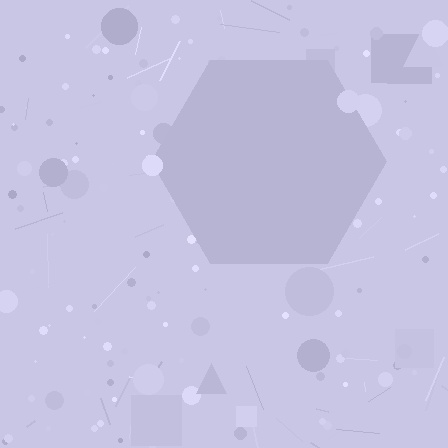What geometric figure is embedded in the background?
A hexagon is embedded in the background.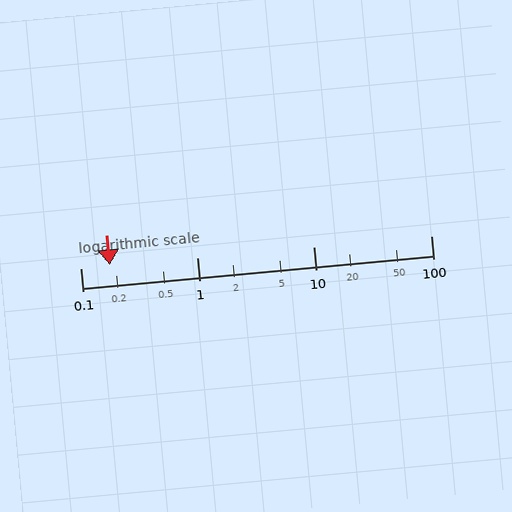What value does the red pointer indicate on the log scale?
The pointer indicates approximately 0.18.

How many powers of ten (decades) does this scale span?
The scale spans 3 decades, from 0.1 to 100.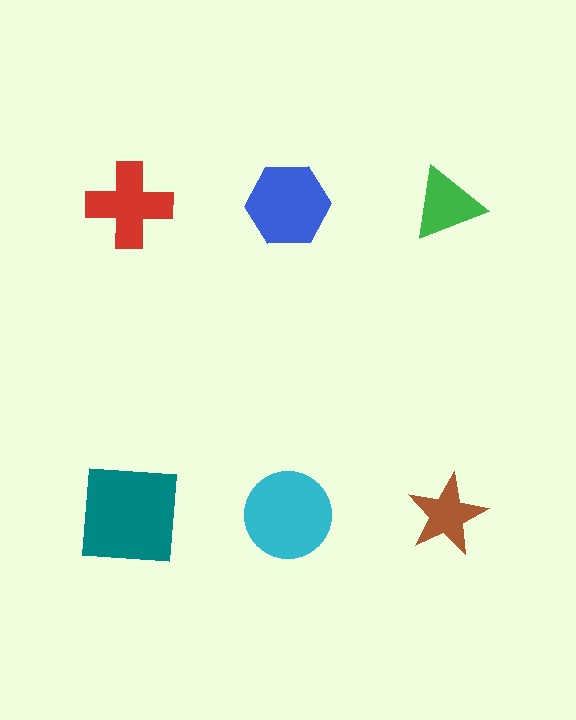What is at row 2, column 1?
A teal square.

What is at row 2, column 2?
A cyan circle.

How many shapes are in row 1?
3 shapes.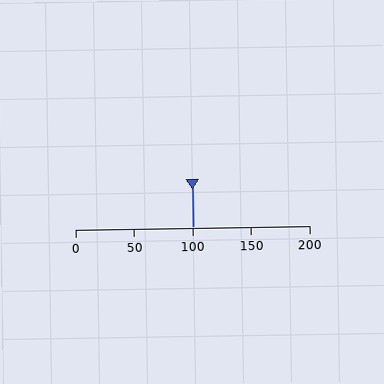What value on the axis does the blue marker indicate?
The marker indicates approximately 100.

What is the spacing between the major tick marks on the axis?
The major ticks are spaced 50 apart.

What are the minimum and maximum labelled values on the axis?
The axis runs from 0 to 200.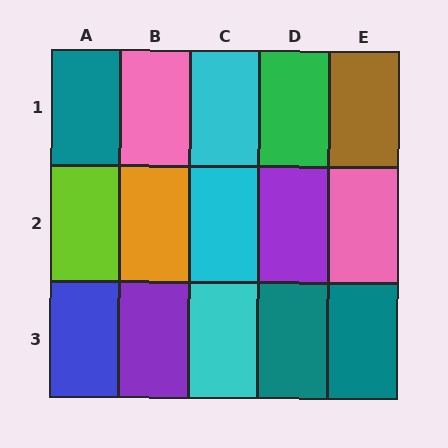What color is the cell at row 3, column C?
Cyan.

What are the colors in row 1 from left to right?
Teal, pink, cyan, green, brown.